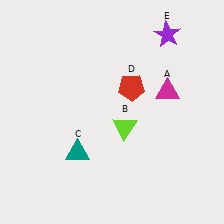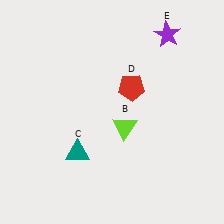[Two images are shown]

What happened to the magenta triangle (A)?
The magenta triangle (A) was removed in Image 2. It was in the top-right area of Image 1.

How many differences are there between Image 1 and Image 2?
There is 1 difference between the two images.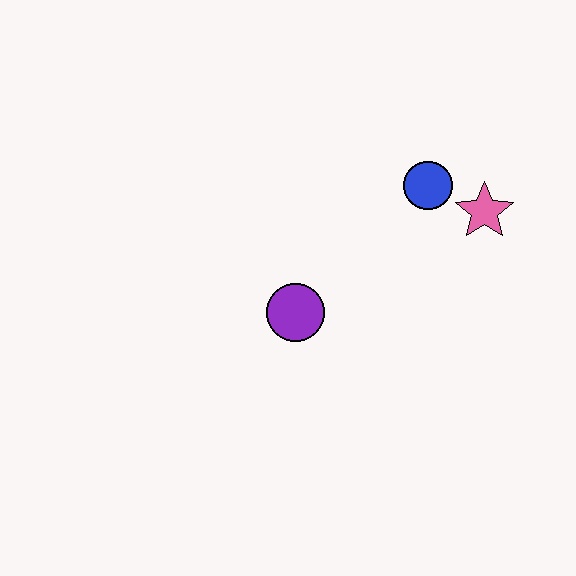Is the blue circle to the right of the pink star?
No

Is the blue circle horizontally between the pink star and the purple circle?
Yes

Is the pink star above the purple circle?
Yes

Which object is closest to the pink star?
The blue circle is closest to the pink star.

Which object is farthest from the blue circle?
The purple circle is farthest from the blue circle.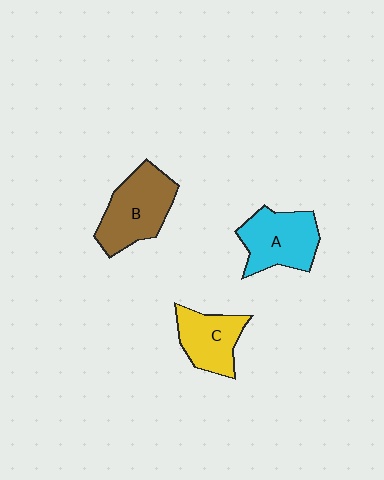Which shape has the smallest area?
Shape C (yellow).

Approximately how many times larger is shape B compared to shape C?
Approximately 1.3 times.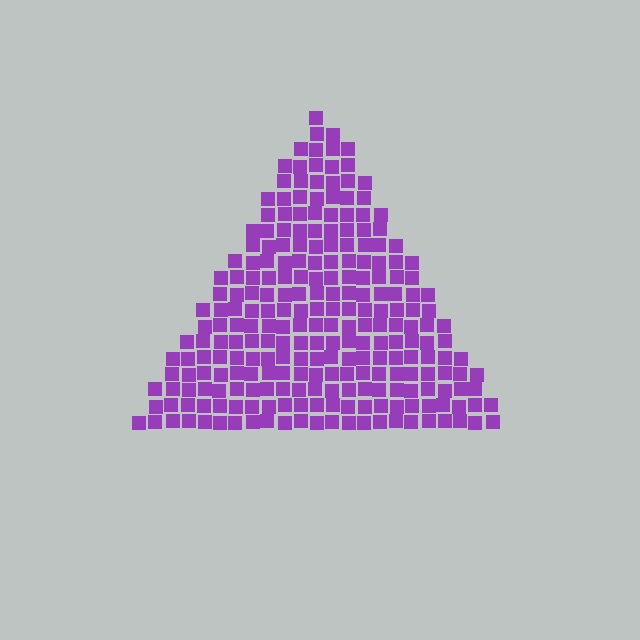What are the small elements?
The small elements are squares.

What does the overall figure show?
The overall figure shows a triangle.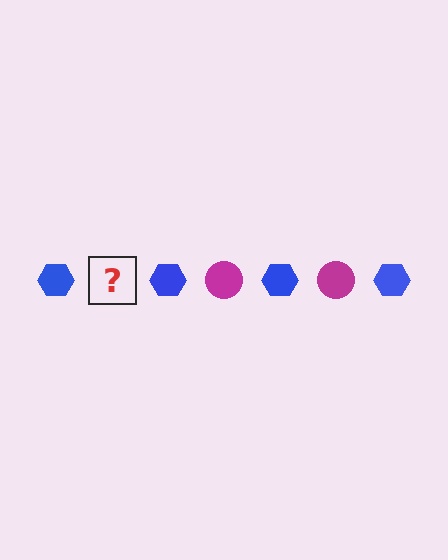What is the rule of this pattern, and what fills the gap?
The rule is that the pattern alternates between blue hexagon and magenta circle. The gap should be filled with a magenta circle.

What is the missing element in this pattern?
The missing element is a magenta circle.